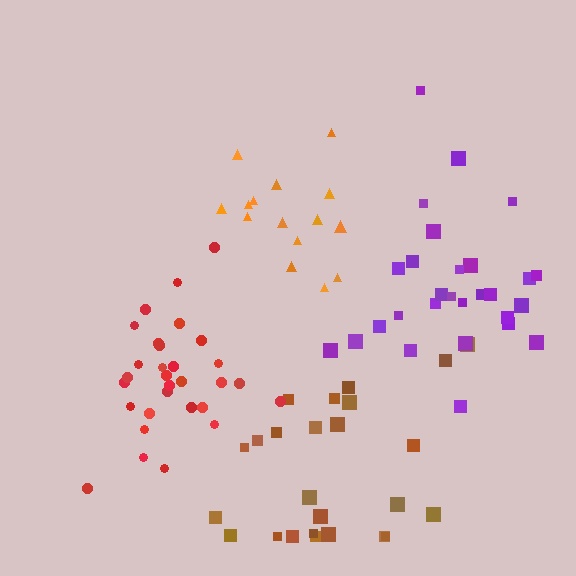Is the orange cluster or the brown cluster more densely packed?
Brown.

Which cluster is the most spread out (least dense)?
Orange.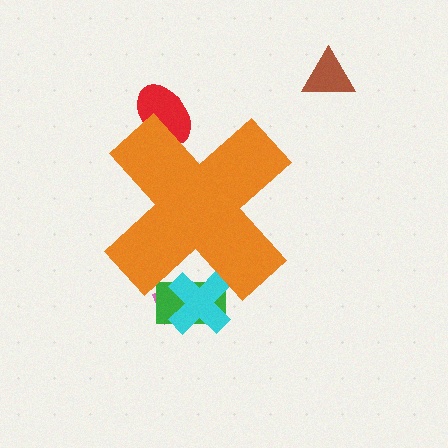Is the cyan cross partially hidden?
Yes, the cyan cross is partially hidden behind the orange cross.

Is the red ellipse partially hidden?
Yes, the red ellipse is partially hidden behind the orange cross.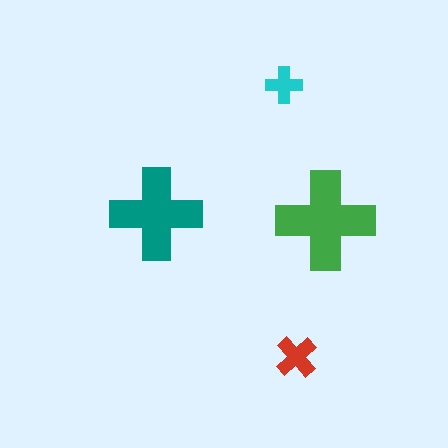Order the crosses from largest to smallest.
the green one, the teal one, the red one, the cyan one.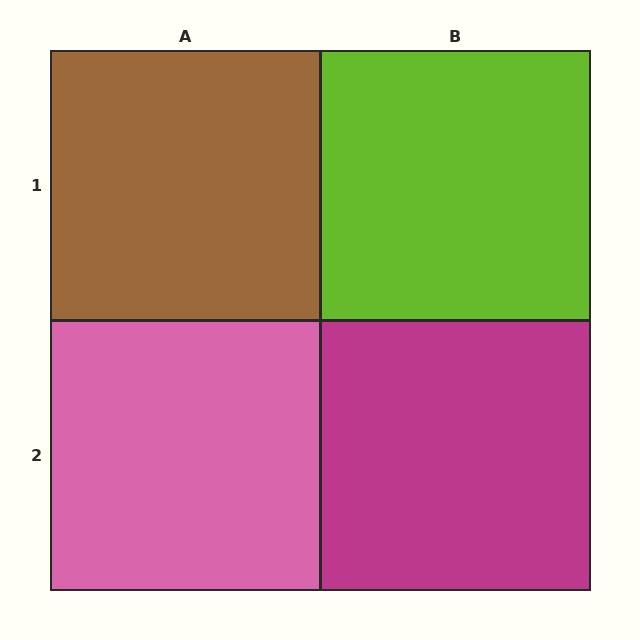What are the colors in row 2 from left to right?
Pink, magenta.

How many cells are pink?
1 cell is pink.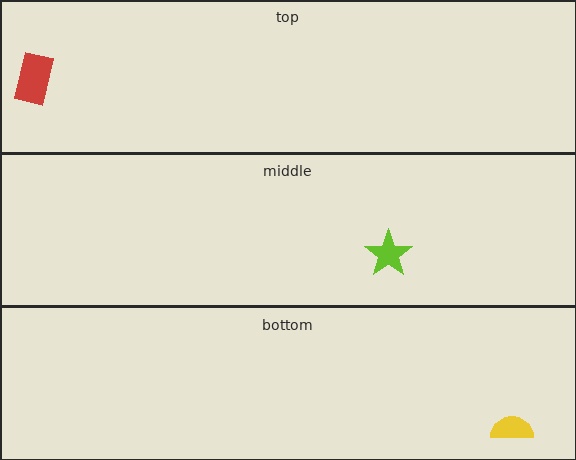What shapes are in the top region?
The red rectangle.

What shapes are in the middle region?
The lime star.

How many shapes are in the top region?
1.